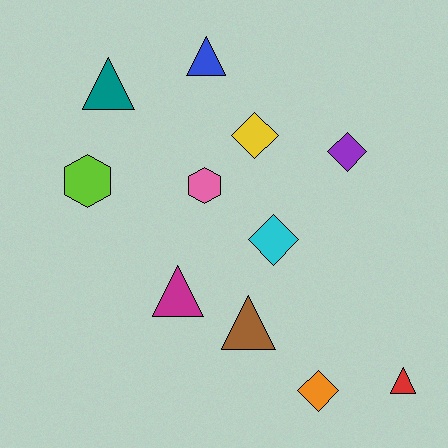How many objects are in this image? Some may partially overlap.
There are 11 objects.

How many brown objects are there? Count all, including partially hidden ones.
There is 1 brown object.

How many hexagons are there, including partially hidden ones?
There are 2 hexagons.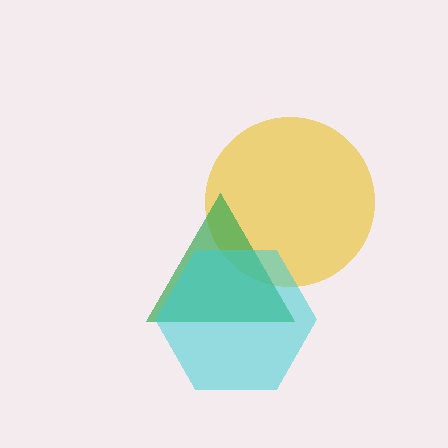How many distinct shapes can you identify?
There are 3 distinct shapes: a yellow circle, a green triangle, a cyan hexagon.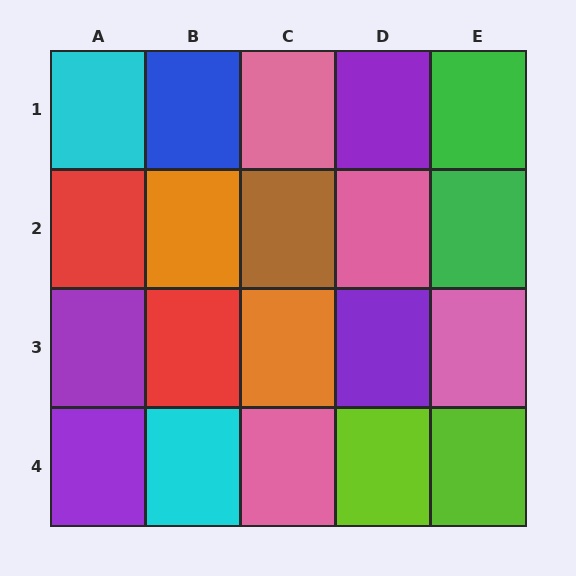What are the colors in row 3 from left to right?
Purple, red, orange, purple, pink.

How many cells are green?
2 cells are green.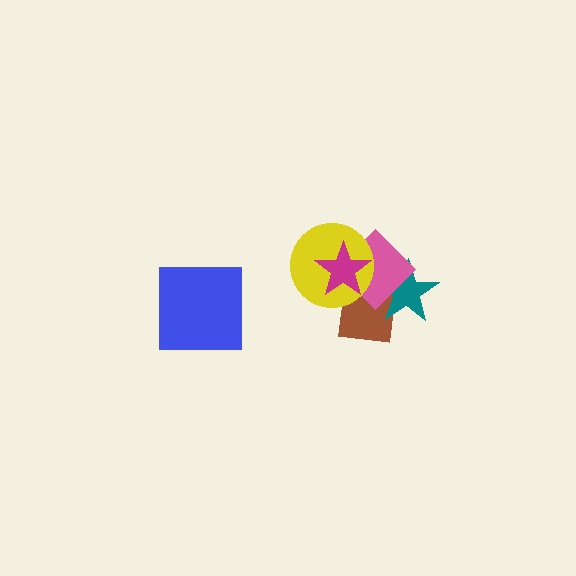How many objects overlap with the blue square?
0 objects overlap with the blue square.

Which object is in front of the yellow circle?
The magenta star is in front of the yellow circle.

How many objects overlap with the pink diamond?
4 objects overlap with the pink diamond.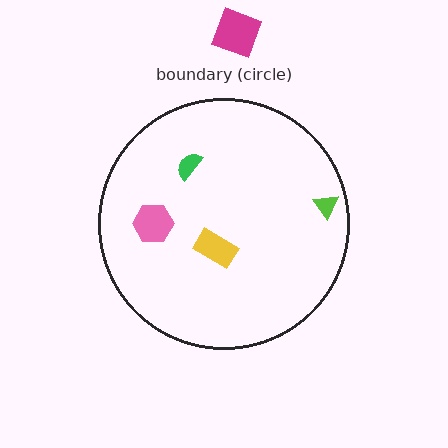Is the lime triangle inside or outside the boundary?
Inside.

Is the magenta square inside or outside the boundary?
Outside.